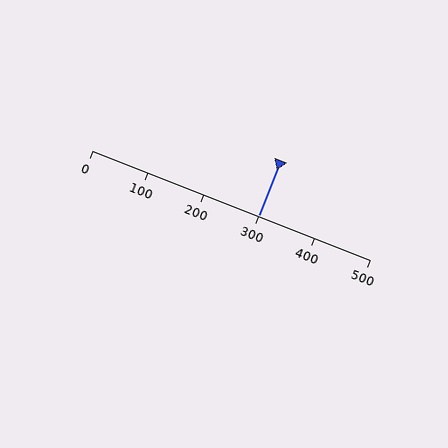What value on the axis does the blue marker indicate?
The marker indicates approximately 300.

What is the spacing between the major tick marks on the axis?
The major ticks are spaced 100 apart.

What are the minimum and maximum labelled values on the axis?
The axis runs from 0 to 500.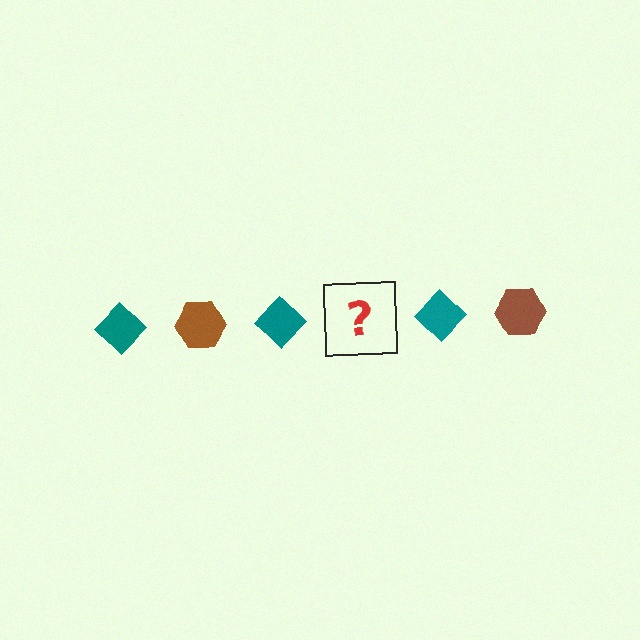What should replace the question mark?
The question mark should be replaced with a brown hexagon.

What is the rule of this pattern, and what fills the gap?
The rule is that the pattern alternates between teal diamond and brown hexagon. The gap should be filled with a brown hexagon.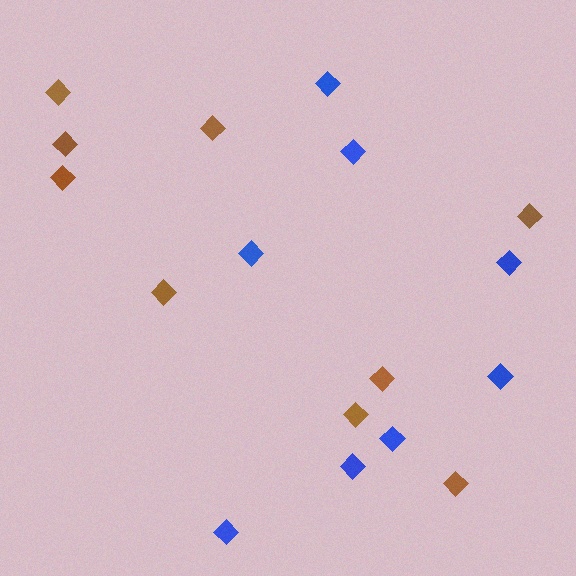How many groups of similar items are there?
There are 2 groups: one group of blue diamonds (8) and one group of brown diamonds (9).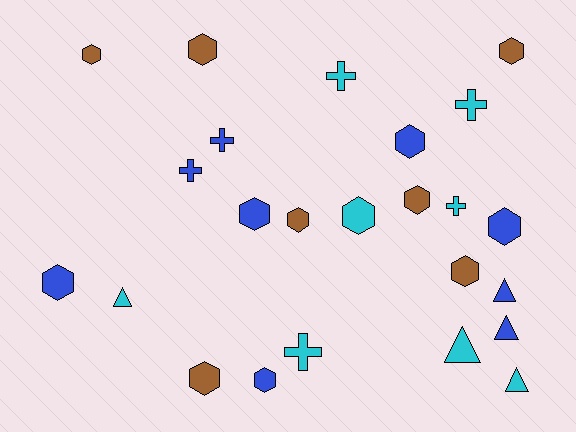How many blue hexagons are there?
There are 5 blue hexagons.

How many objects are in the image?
There are 24 objects.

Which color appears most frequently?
Blue, with 9 objects.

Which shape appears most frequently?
Hexagon, with 13 objects.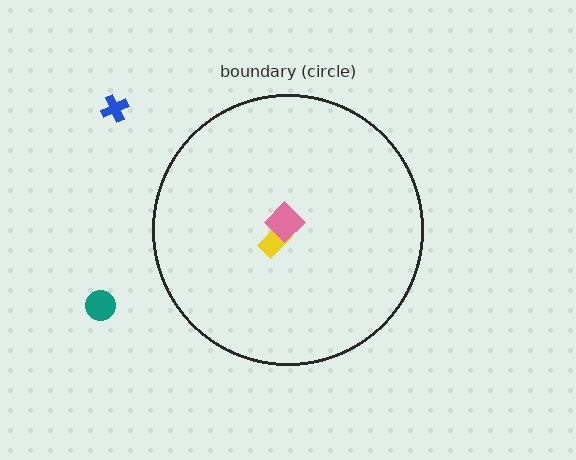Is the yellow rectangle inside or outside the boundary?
Inside.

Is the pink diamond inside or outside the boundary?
Inside.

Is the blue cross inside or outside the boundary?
Outside.